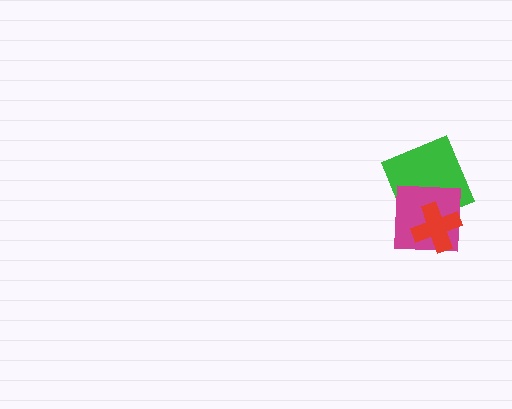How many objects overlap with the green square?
2 objects overlap with the green square.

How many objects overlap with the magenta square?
2 objects overlap with the magenta square.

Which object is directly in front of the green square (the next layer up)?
The magenta square is directly in front of the green square.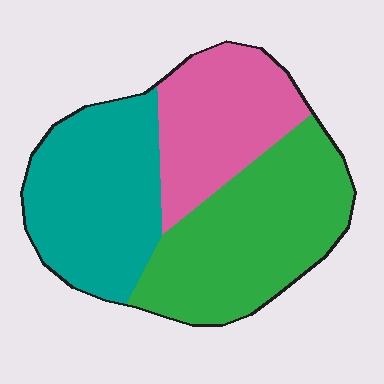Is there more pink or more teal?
Teal.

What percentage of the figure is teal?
Teal takes up about one third (1/3) of the figure.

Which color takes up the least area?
Pink, at roughly 25%.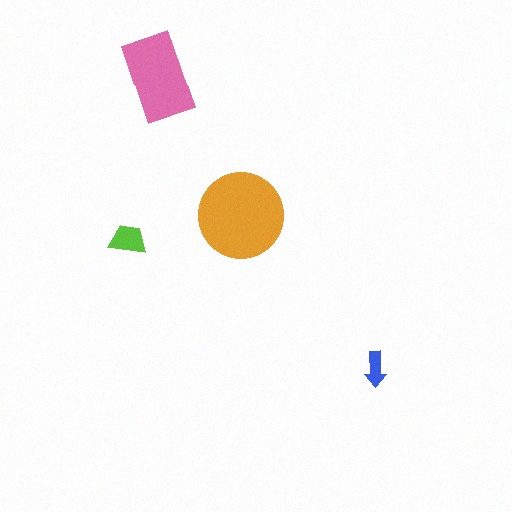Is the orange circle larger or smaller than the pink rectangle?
Larger.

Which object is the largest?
The orange circle.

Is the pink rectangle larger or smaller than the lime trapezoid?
Larger.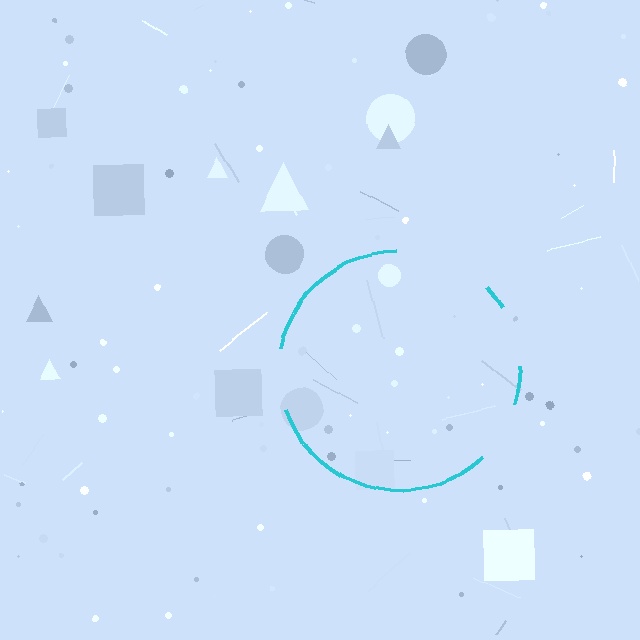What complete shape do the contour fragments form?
The contour fragments form a circle.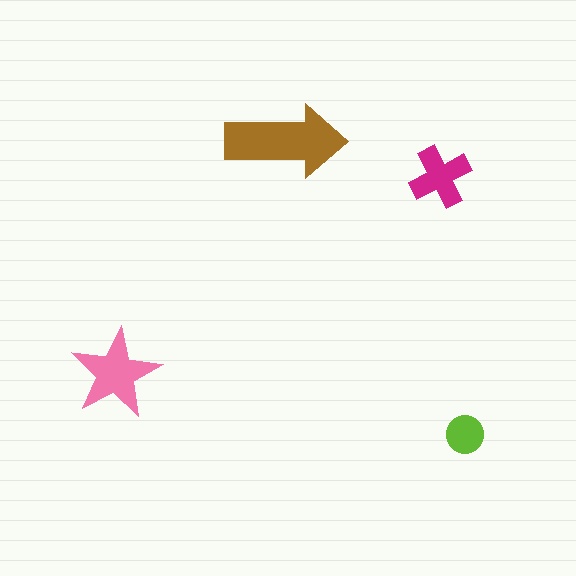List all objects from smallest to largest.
The lime circle, the magenta cross, the pink star, the brown arrow.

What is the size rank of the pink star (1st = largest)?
2nd.